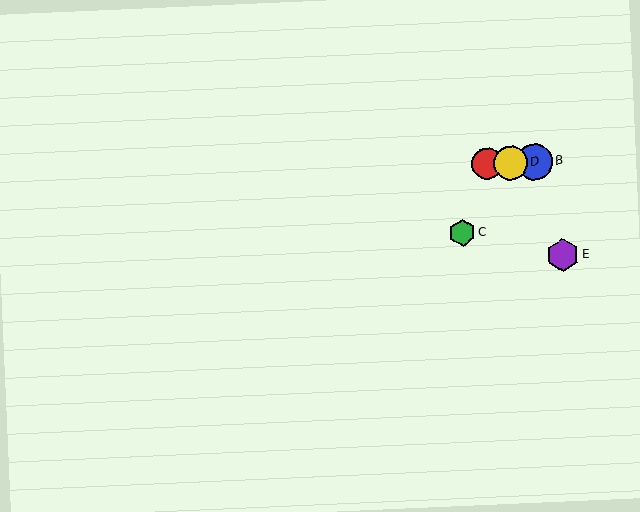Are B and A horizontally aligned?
Yes, both are at y≈162.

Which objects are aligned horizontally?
Objects A, B, D are aligned horizontally.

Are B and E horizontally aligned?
No, B is at y≈162 and E is at y≈255.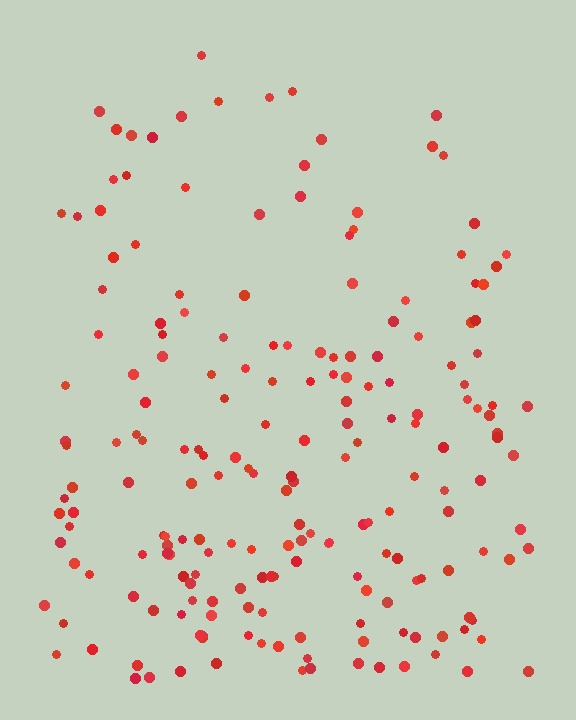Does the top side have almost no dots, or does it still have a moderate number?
Still a moderate number, just noticeably fewer than the bottom.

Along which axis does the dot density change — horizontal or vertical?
Vertical.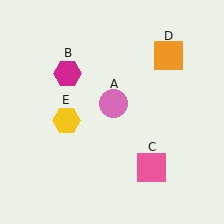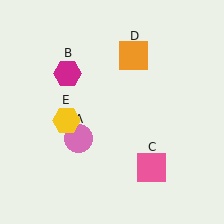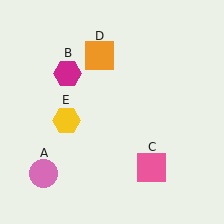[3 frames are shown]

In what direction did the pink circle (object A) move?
The pink circle (object A) moved down and to the left.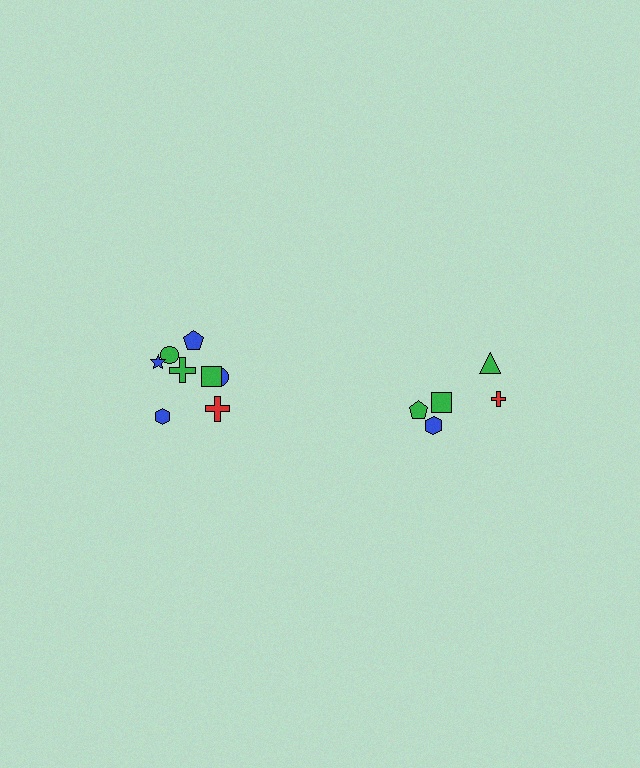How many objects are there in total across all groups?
There are 13 objects.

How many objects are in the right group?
There are 5 objects.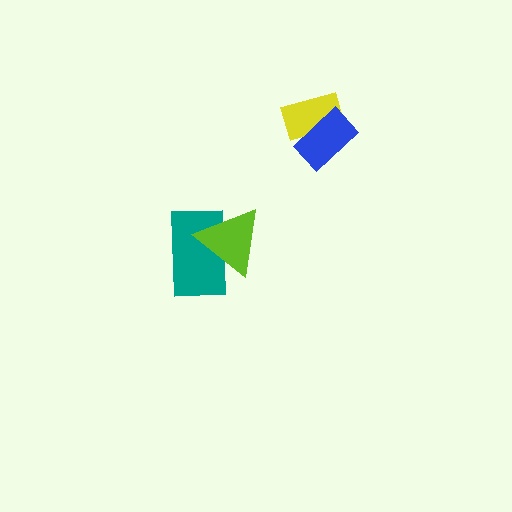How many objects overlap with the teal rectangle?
1 object overlaps with the teal rectangle.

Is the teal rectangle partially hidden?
Yes, it is partially covered by another shape.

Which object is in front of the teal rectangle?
The lime triangle is in front of the teal rectangle.